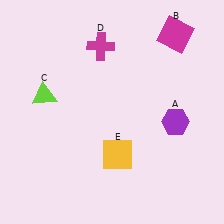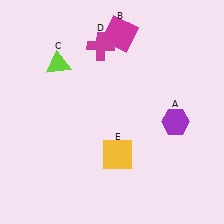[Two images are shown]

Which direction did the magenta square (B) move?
The magenta square (B) moved left.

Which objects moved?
The objects that moved are: the magenta square (B), the lime triangle (C).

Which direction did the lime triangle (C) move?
The lime triangle (C) moved up.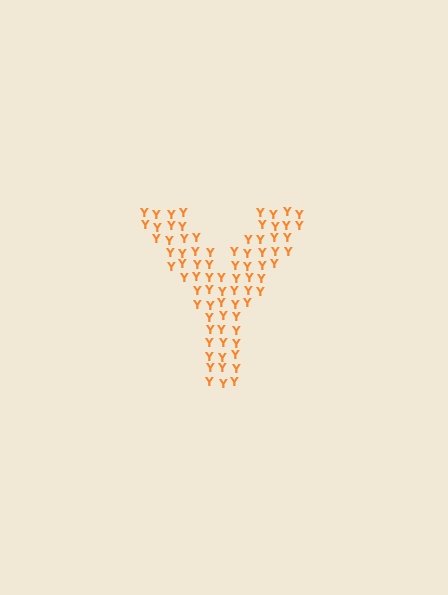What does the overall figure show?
The overall figure shows the letter Y.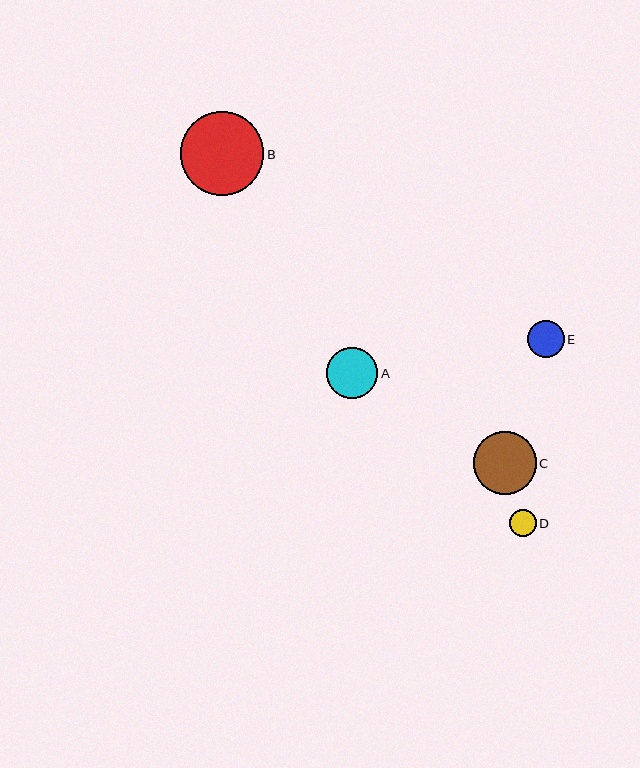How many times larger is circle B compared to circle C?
Circle B is approximately 1.3 times the size of circle C.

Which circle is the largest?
Circle B is the largest with a size of approximately 83 pixels.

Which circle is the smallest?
Circle D is the smallest with a size of approximately 26 pixels.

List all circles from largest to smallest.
From largest to smallest: B, C, A, E, D.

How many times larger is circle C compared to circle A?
Circle C is approximately 1.2 times the size of circle A.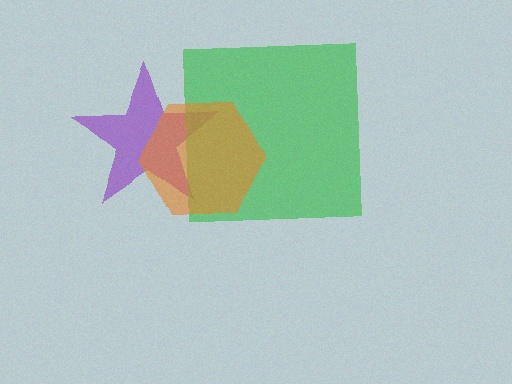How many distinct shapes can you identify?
There are 3 distinct shapes: a purple star, a green square, an orange hexagon.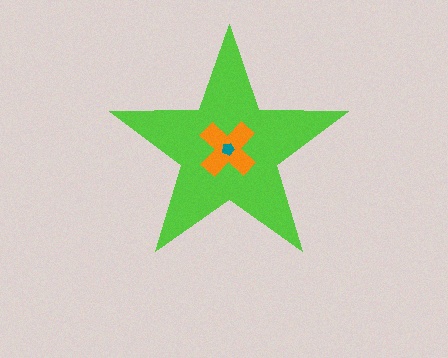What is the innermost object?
The teal pentagon.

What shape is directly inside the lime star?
The orange cross.